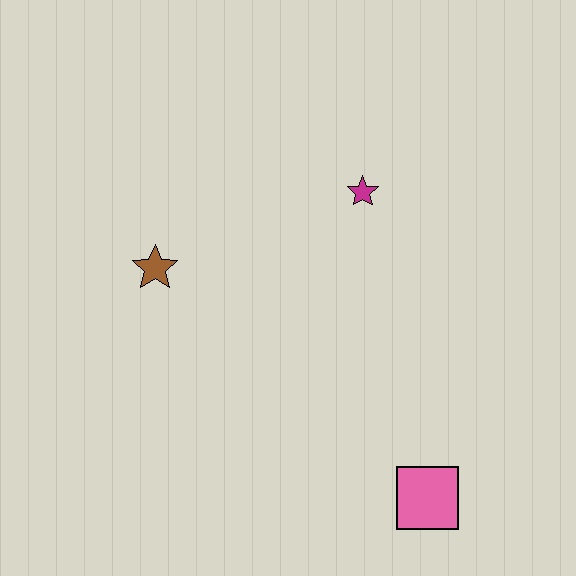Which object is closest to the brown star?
The magenta star is closest to the brown star.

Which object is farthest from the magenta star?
The pink square is farthest from the magenta star.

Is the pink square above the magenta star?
No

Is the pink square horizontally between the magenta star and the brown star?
No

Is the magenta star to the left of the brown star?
No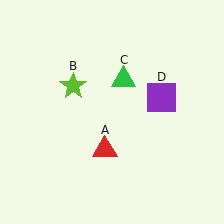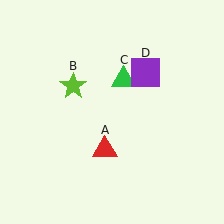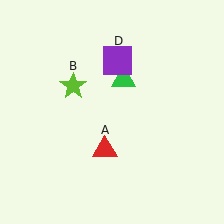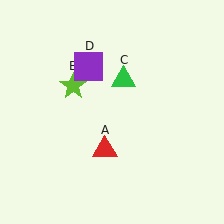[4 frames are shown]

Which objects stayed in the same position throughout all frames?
Red triangle (object A) and lime star (object B) and green triangle (object C) remained stationary.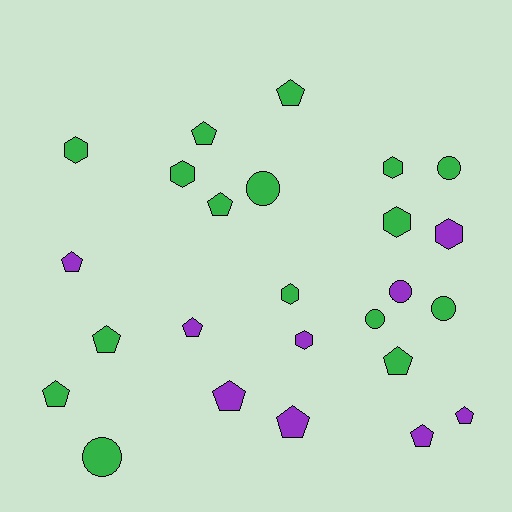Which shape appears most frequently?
Pentagon, with 12 objects.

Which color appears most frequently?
Green, with 16 objects.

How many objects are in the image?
There are 25 objects.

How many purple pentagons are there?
There are 6 purple pentagons.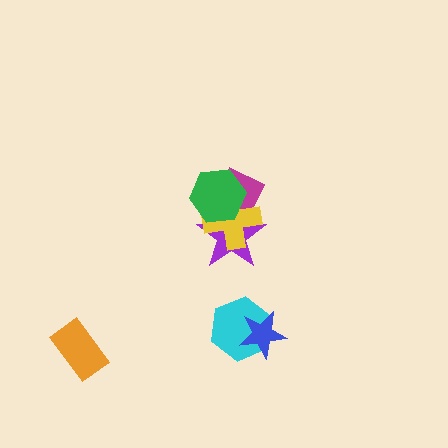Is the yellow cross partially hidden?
Yes, it is partially covered by another shape.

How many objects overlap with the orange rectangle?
0 objects overlap with the orange rectangle.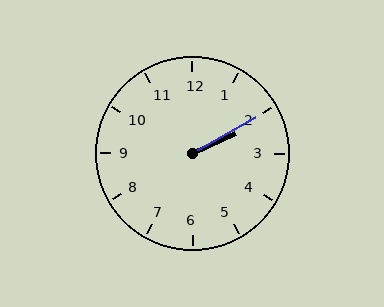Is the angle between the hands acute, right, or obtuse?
It is acute.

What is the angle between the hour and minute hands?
Approximately 5 degrees.